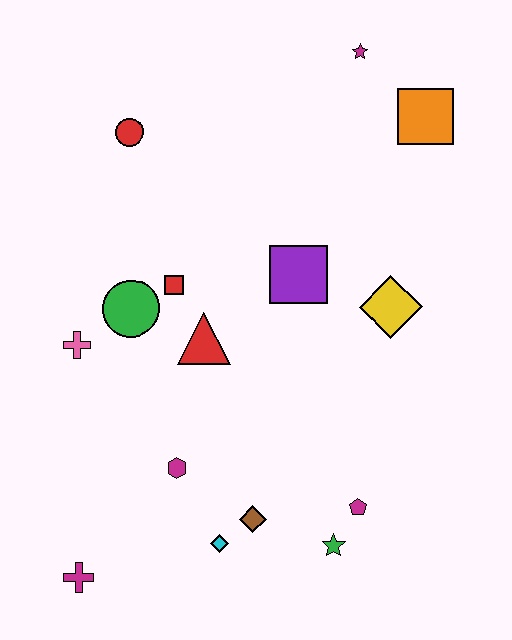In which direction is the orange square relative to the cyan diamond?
The orange square is above the cyan diamond.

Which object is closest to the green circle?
The red square is closest to the green circle.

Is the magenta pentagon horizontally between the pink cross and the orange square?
Yes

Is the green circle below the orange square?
Yes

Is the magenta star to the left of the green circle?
No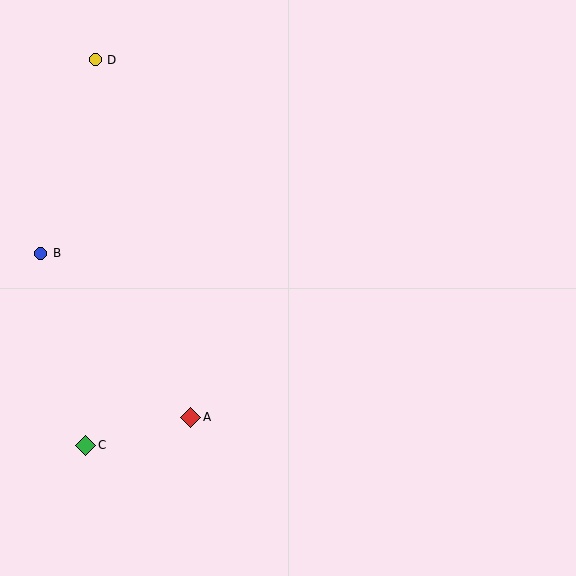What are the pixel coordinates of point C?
Point C is at (86, 445).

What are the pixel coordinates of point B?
Point B is at (41, 253).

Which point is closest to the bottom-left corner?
Point C is closest to the bottom-left corner.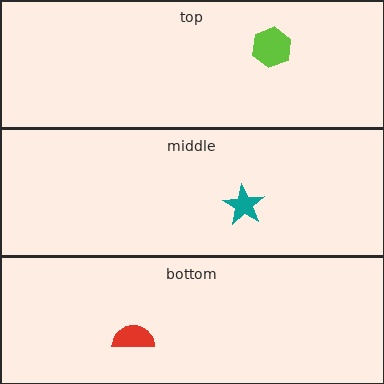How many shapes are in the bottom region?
1.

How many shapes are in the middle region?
1.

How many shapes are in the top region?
1.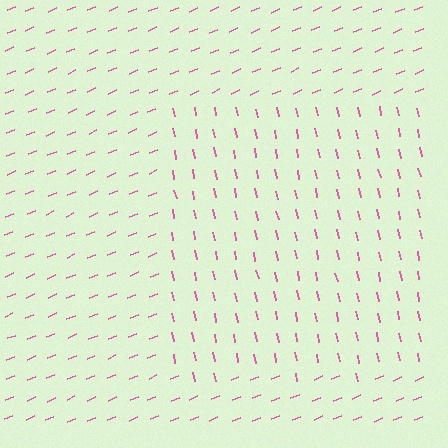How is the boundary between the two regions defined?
The boundary is defined purely by a change in line orientation (approximately 79 degrees difference). All lines are the same color and thickness.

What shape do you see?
I see a rectangle.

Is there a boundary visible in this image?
Yes, there is a texture boundary formed by a change in line orientation.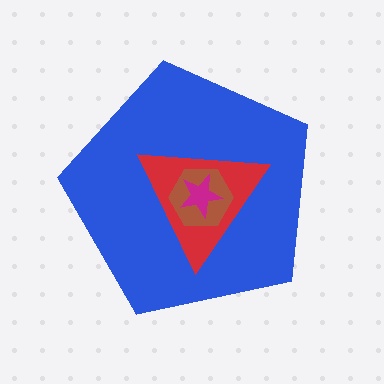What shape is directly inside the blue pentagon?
The red triangle.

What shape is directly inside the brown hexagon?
The magenta star.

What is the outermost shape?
The blue pentagon.